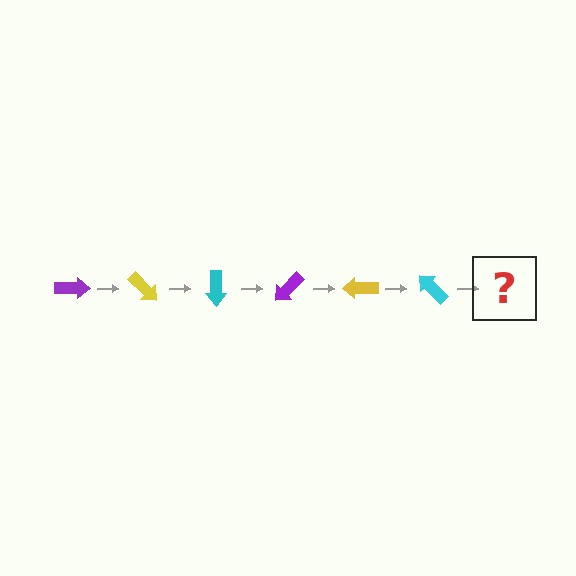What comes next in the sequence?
The next element should be a purple arrow, rotated 270 degrees from the start.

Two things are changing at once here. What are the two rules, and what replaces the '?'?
The two rules are that it rotates 45 degrees each step and the color cycles through purple, yellow, and cyan. The '?' should be a purple arrow, rotated 270 degrees from the start.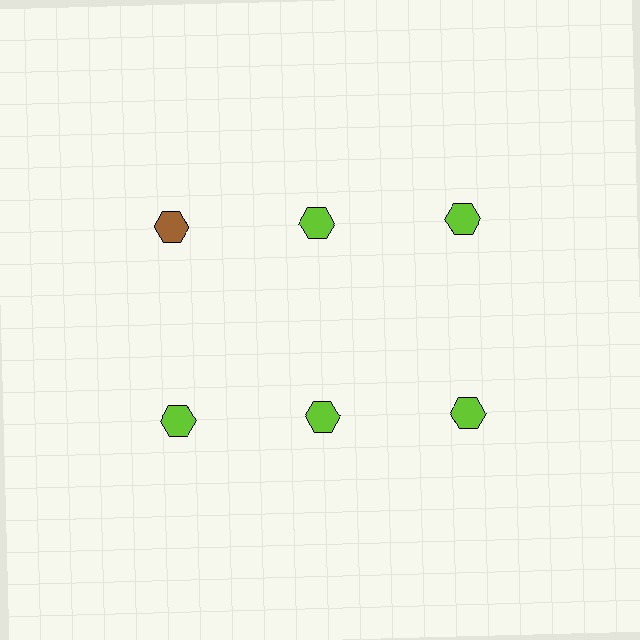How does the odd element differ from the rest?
It has a different color: brown instead of lime.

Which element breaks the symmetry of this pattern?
The brown hexagon in the top row, leftmost column breaks the symmetry. All other shapes are lime hexagons.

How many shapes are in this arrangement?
There are 6 shapes arranged in a grid pattern.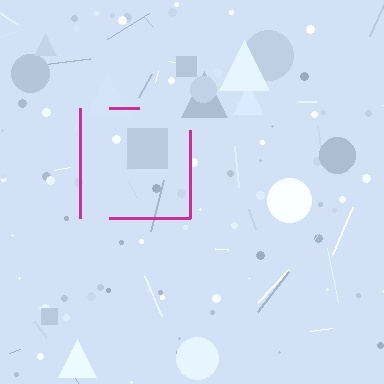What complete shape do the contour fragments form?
The contour fragments form a square.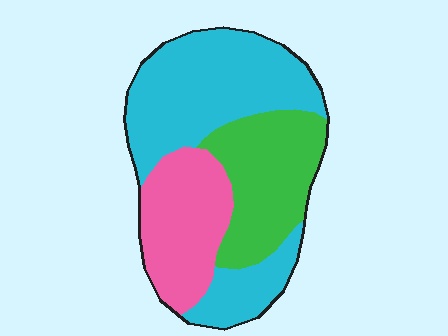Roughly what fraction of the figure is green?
Green covers 27% of the figure.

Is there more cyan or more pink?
Cyan.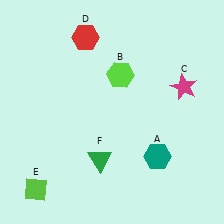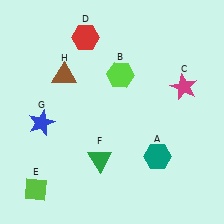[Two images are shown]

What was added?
A blue star (G), a brown triangle (H) were added in Image 2.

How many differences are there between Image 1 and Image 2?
There are 2 differences between the two images.